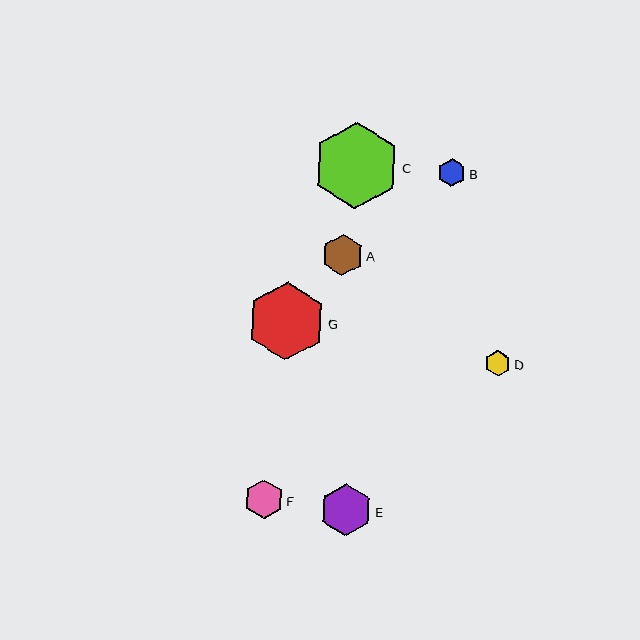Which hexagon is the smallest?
Hexagon D is the smallest with a size of approximately 26 pixels.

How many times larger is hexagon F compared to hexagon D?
Hexagon F is approximately 1.5 times the size of hexagon D.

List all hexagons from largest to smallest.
From largest to smallest: C, G, E, A, F, B, D.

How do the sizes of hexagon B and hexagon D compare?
Hexagon B and hexagon D are approximately the same size.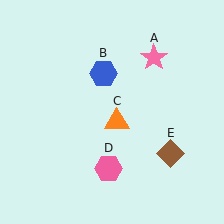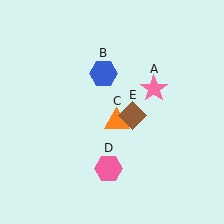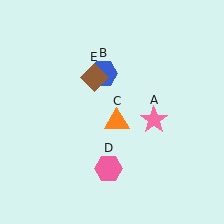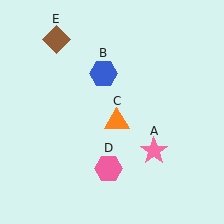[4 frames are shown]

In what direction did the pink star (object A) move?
The pink star (object A) moved down.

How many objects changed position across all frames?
2 objects changed position: pink star (object A), brown diamond (object E).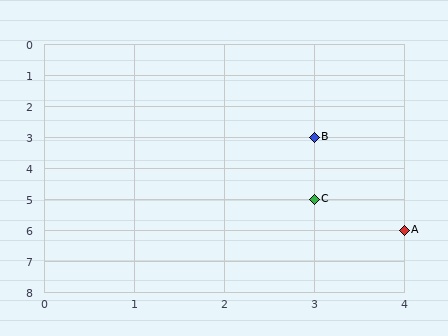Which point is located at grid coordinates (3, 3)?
Point B is at (3, 3).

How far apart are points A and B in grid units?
Points A and B are 1 column and 3 rows apart (about 3.2 grid units diagonally).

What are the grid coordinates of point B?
Point B is at grid coordinates (3, 3).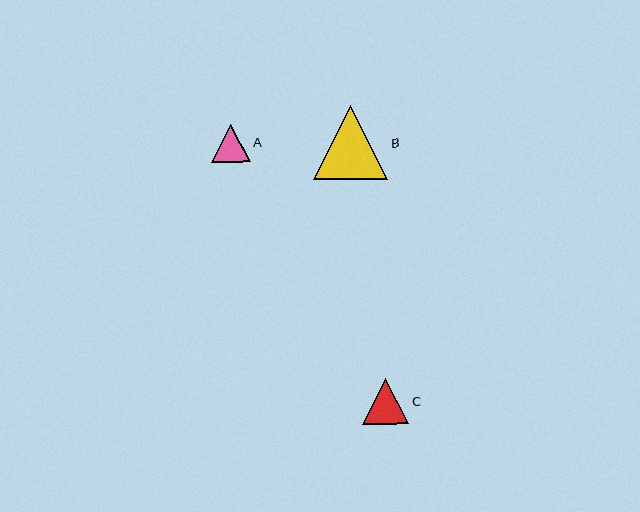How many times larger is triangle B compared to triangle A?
Triangle B is approximately 1.9 times the size of triangle A.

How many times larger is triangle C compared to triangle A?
Triangle C is approximately 1.2 times the size of triangle A.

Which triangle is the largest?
Triangle B is the largest with a size of approximately 74 pixels.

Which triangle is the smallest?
Triangle A is the smallest with a size of approximately 39 pixels.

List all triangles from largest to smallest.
From largest to smallest: B, C, A.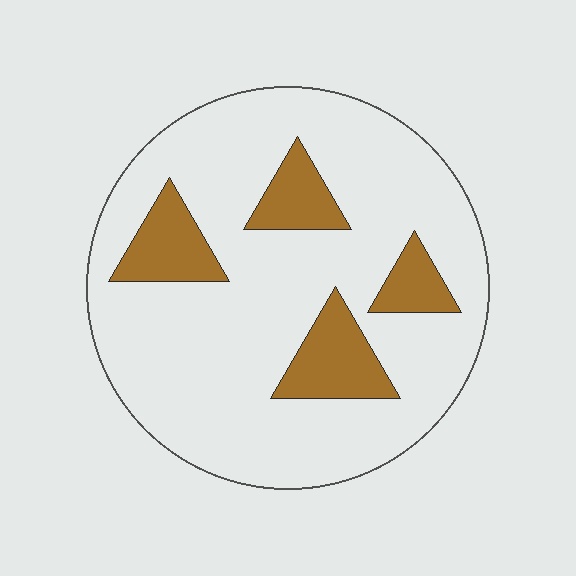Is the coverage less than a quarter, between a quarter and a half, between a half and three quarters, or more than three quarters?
Less than a quarter.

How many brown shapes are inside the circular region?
4.